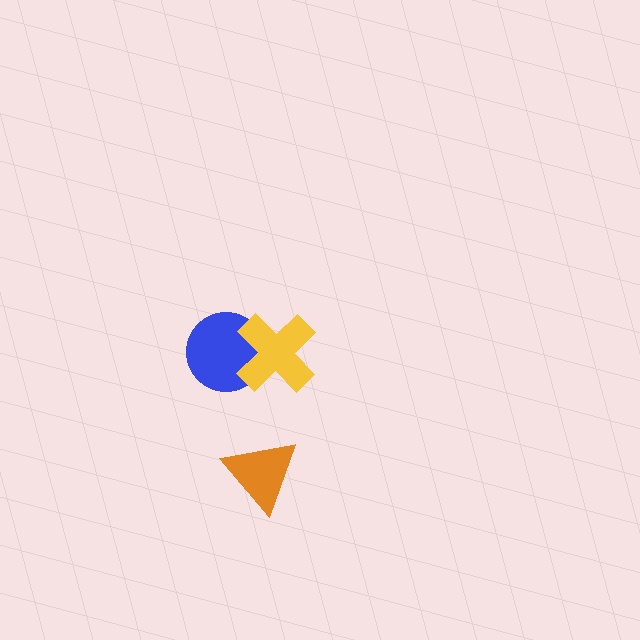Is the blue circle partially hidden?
Yes, it is partially covered by another shape.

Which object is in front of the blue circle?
The yellow cross is in front of the blue circle.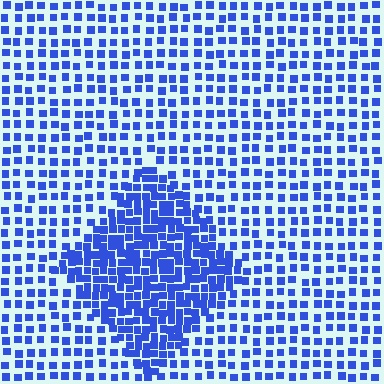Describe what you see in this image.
The image contains small blue elements arranged at two different densities. A diamond-shaped region is visible where the elements are more densely packed than the surrounding area.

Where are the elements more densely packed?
The elements are more densely packed inside the diamond boundary.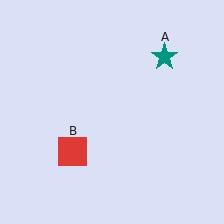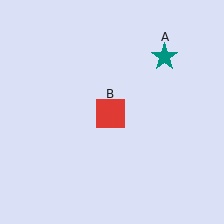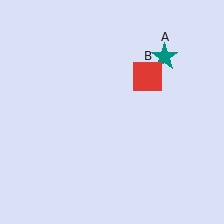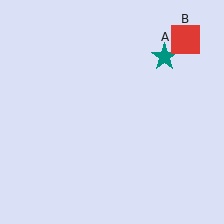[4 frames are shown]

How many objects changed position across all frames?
1 object changed position: red square (object B).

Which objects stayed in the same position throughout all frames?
Teal star (object A) remained stationary.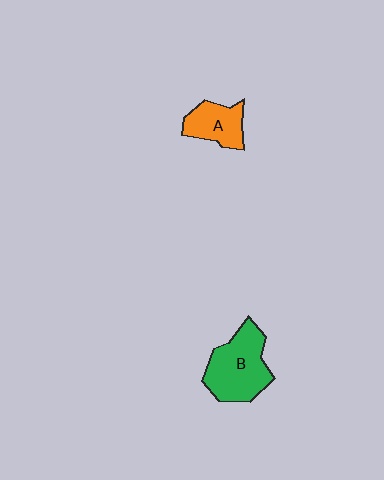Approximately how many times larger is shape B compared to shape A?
Approximately 1.7 times.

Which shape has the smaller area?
Shape A (orange).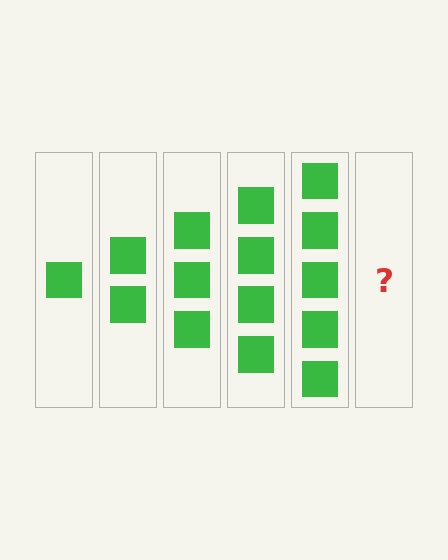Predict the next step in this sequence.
The next step is 6 squares.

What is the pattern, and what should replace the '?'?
The pattern is that each step adds one more square. The '?' should be 6 squares.